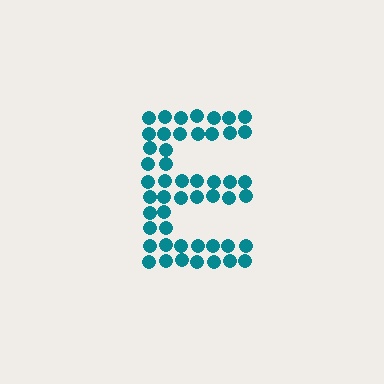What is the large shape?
The large shape is the letter E.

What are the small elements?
The small elements are circles.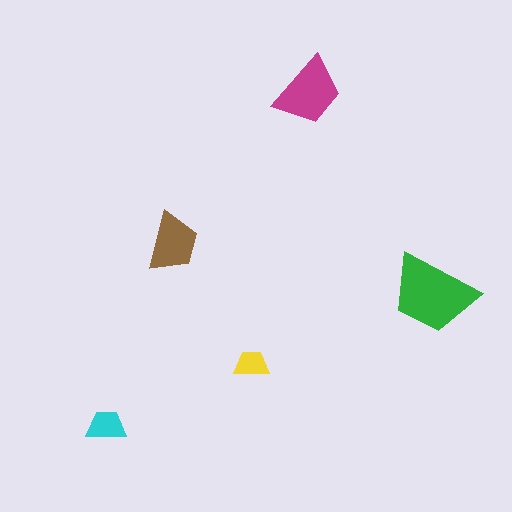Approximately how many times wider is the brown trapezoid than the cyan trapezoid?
About 1.5 times wider.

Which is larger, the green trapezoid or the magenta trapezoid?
The green one.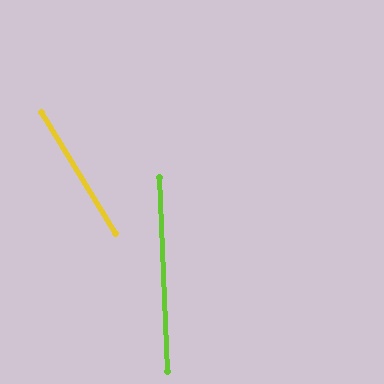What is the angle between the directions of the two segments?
Approximately 29 degrees.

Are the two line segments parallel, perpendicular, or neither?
Neither parallel nor perpendicular — they differ by about 29°.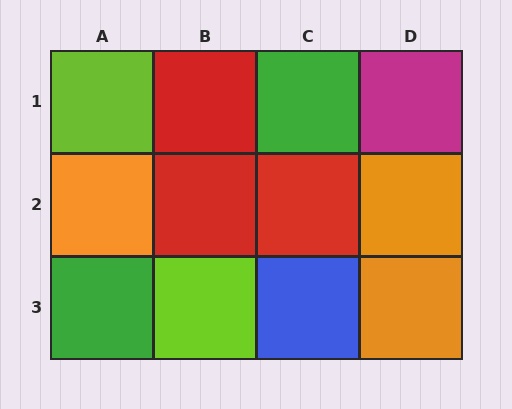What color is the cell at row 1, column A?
Lime.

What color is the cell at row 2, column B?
Red.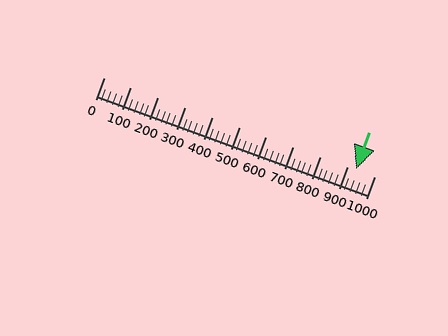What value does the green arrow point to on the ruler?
The green arrow points to approximately 933.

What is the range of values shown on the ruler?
The ruler shows values from 0 to 1000.